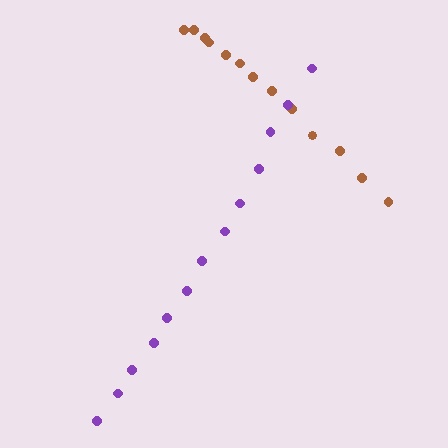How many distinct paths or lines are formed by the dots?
There are 2 distinct paths.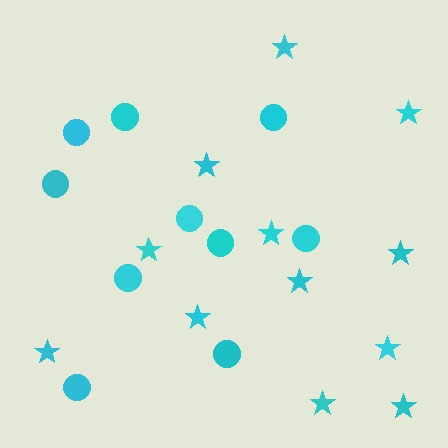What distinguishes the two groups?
There are 2 groups: one group of circles (10) and one group of stars (12).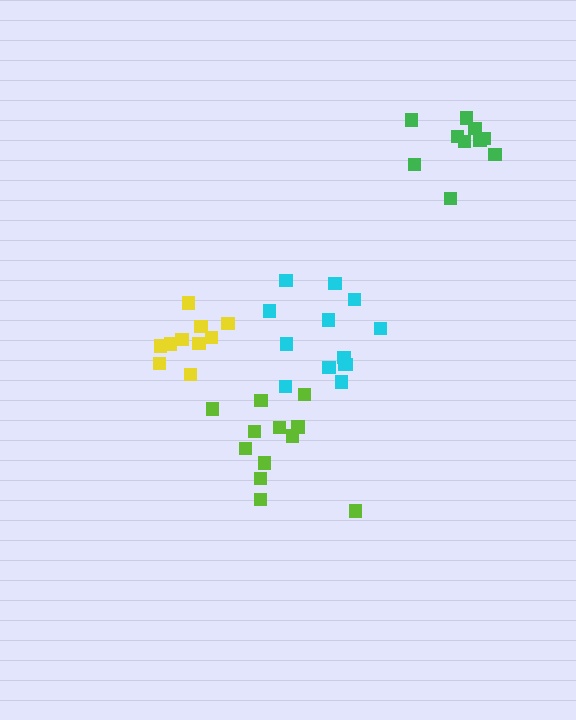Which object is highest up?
The green cluster is topmost.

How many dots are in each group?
Group 1: 12 dots, Group 2: 13 dots, Group 3: 10 dots, Group 4: 10 dots (45 total).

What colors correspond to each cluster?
The clusters are colored: lime, cyan, green, yellow.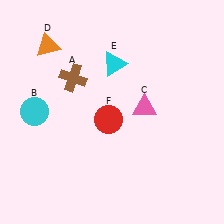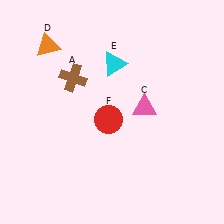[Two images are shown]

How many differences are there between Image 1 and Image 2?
There is 1 difference between the two images.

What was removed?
The cyan circle (B) was removed in Image 2.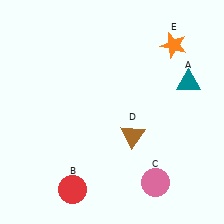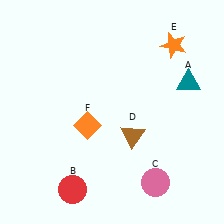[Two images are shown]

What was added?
An orange diamond (F) was added in Image 2.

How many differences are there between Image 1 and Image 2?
There is 1 difference between the two images.